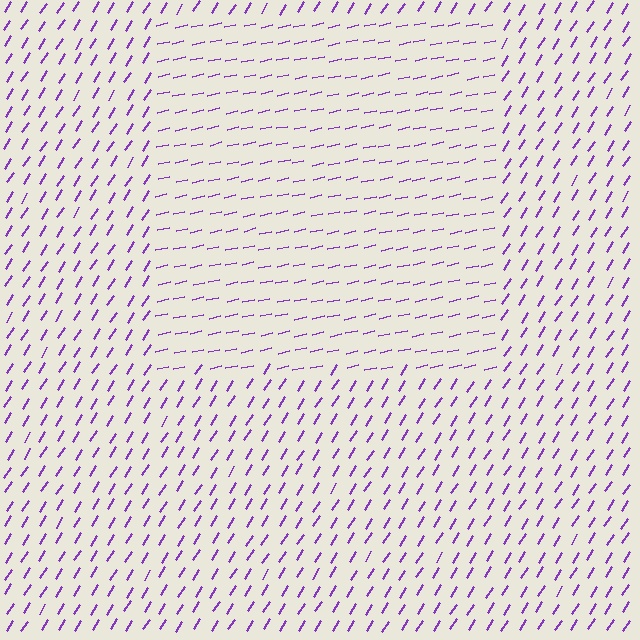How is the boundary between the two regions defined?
The boundary is defined purely by a change in line orientation (approximately 45 degrees difference). All lines are the same color and thickness.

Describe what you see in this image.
The image is filled with small purple line segments. A rectangle region in the image has lines oriented differently from the surrounding lines, creating a visible texture boundary.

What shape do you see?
I see a rectangle.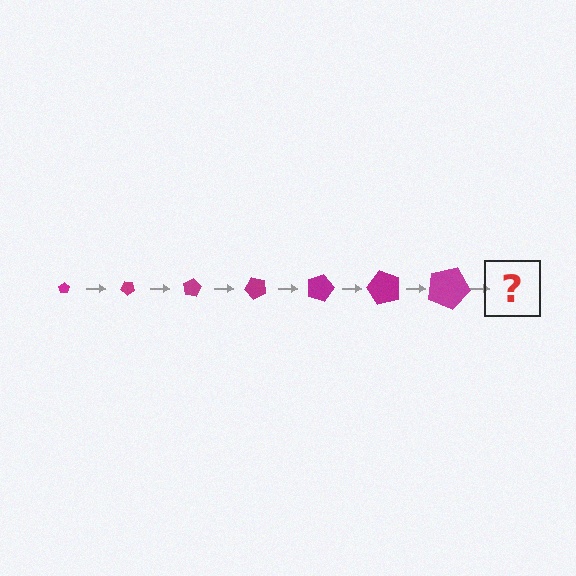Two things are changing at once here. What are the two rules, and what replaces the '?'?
The two rules are that the pentagon grows larger each step and it rotates 40 degrees each step. The '?' should be a pentagon, larger than the previous one and rotated 280 degrees from the start.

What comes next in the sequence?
The next element should be a pentagon, larger than the previous one and rotated 280 degrees from the start.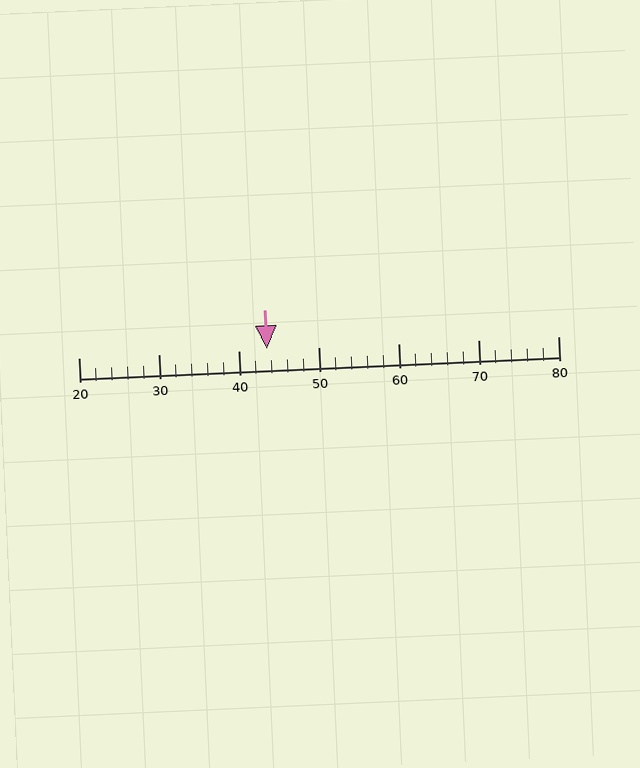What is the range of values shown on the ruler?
The ruler shows values from 20 to 80.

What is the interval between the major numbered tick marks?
The major tick marks are spaced 10 units apart.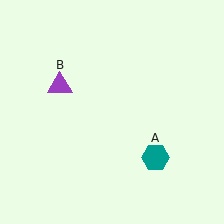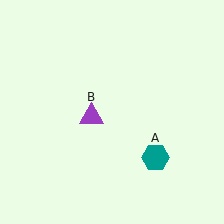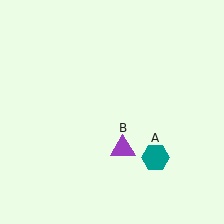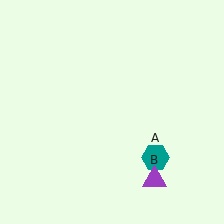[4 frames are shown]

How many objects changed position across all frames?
1 object changed position: purple triangle (object B).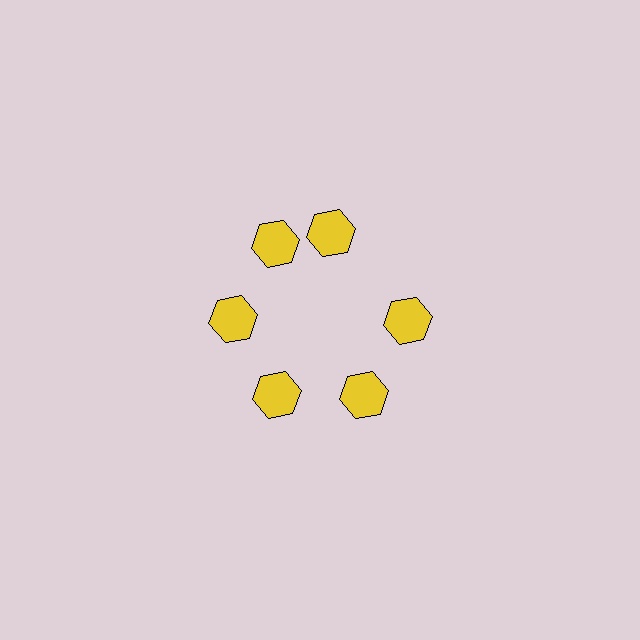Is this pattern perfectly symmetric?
No. The 6 yellow hexagons are arranged in a ring, but one element near the 1 o'clock position is rotated out of alignment along the ring, breaking the 6-fold rotational symmetry.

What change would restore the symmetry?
The symmetry would be restored by rotating it back into even spacing with its neighbors so that all 6 hexagons sit at equal angles and equal distance from the center.